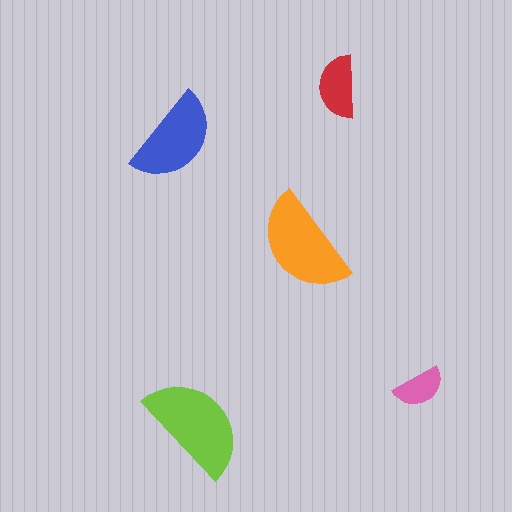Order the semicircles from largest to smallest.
the lime one, the orange one, the blue one, the red one, the pink one.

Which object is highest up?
The red semicircle is topmost.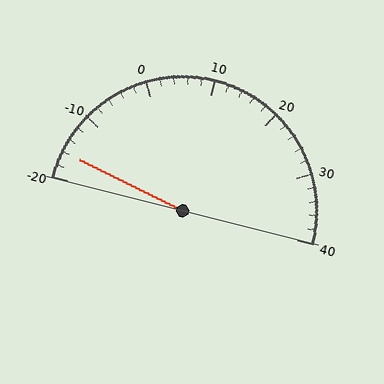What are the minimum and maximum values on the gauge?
The gauge ranges from -20 to 40.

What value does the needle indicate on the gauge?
The needle indicates approximately -16.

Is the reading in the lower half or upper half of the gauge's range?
The reading is in the lower half of the range (-20 to 40).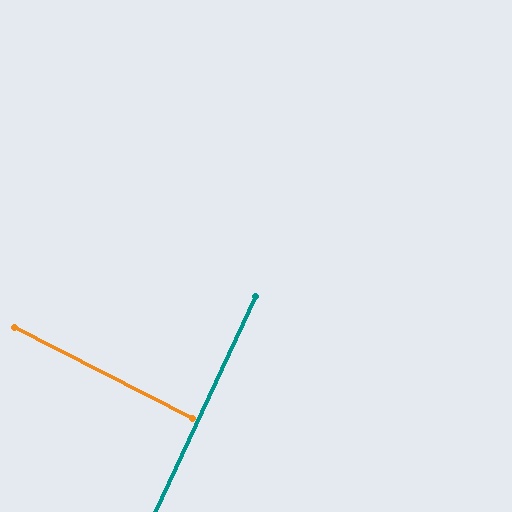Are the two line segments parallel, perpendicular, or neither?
Perpendicular — they meet at approximately 88°.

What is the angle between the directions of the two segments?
Approximately 88 degrees.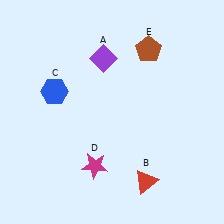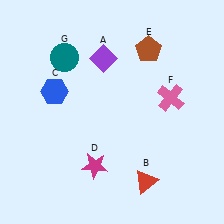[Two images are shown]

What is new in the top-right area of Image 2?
A pink cross (F) was added in the top-right area of Image 2.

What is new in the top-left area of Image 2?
A teal circle (G) was added in the top-left area of Image 2.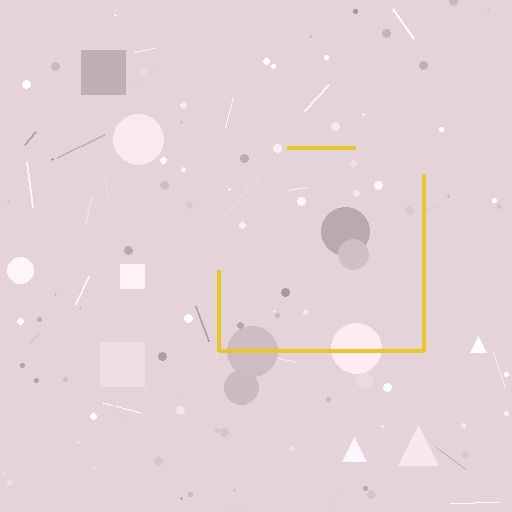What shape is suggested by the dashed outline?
The dashed outline suggests a square.